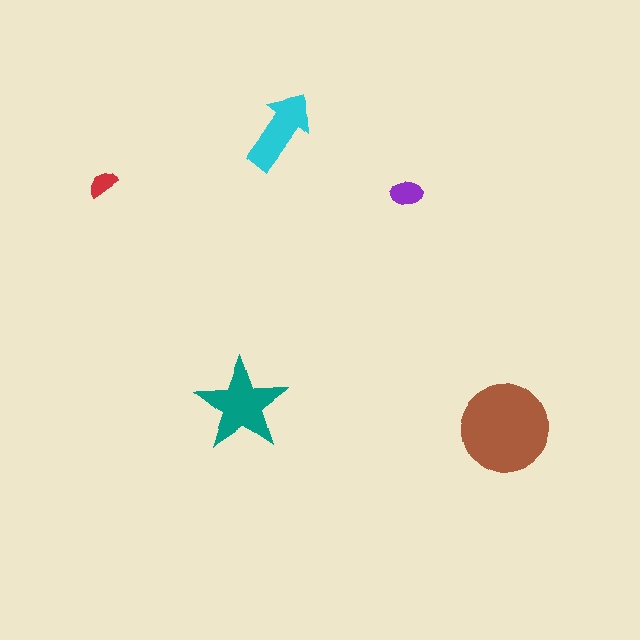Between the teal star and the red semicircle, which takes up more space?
The teal star.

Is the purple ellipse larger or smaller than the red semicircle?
Larger.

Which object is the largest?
The brown circle.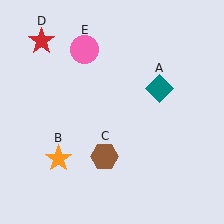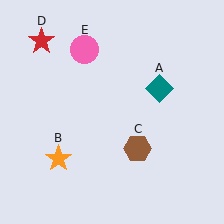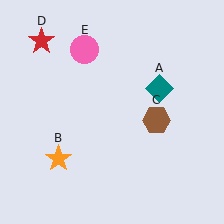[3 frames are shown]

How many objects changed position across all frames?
1 object changed position: brown hexagon (object C).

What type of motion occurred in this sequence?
The brown hexagon (object C) rotated counterclockwise around the center of the scene.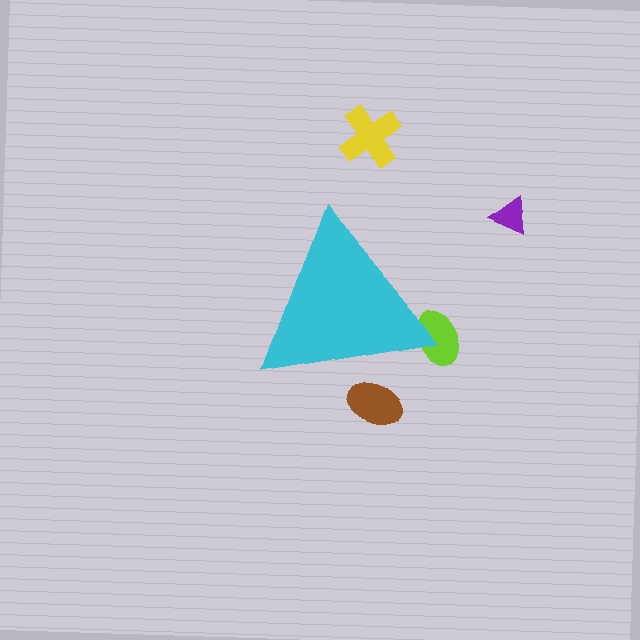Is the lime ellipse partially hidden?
Yes, the lime ellipse is partially hidden behind the cyan triangle.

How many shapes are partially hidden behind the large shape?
2 shapes are partially hidden.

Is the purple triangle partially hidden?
No, the purple triangle is fully visible.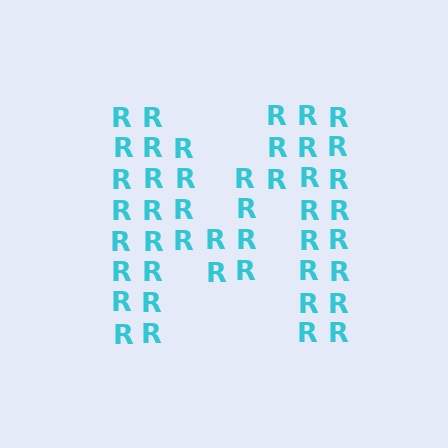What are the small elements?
The small elements are letter R's.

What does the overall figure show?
The overall figure shows the letter M.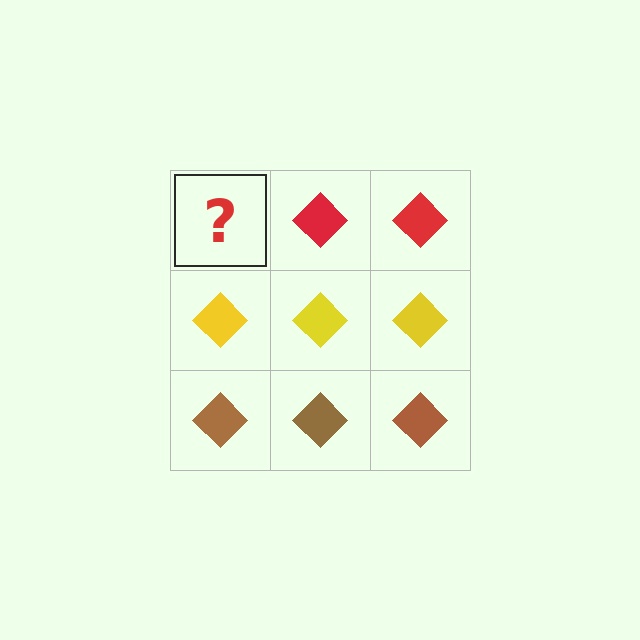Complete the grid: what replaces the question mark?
The question mark should be replaced with a red diamond.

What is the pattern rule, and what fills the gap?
The rule is that each row has a consistent color. The gap should be filled with a red diamond.